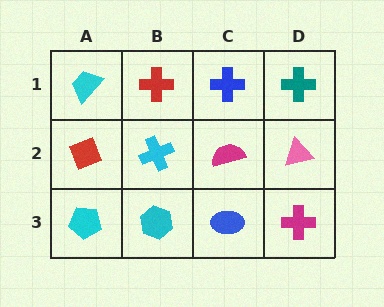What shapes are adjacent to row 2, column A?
A cyan trapezoid (row 1, column A), a cyan pentagon (row 3, column A), a cyan cross (row 2, column B).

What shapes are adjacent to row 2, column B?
A red cross (row 1, column B), a cyan hexagon (row 3, column B), a red diamond (row 2, column A), a magenta semicircle (row 2, column C).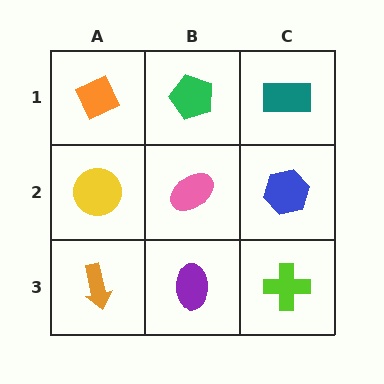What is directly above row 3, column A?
A yellow circle.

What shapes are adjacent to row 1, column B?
A pink ellipse (row 2, column B), an orange diamond (row 1, column A), a teal rectangle (row 1, column C).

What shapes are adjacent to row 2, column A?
An orange diamond (row 1, column A), an orange arrow (row 3, column A), a pink ellipse (row 2, column B).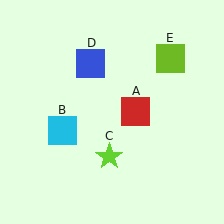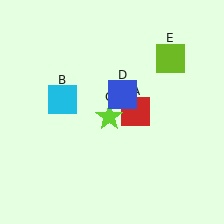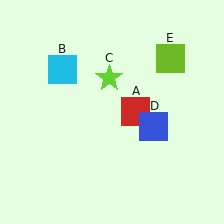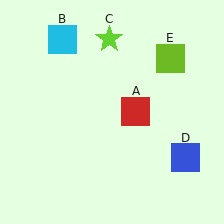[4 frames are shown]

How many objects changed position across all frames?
3 objects changed position: cyan square (object B), lime star (object C), blue square (object D).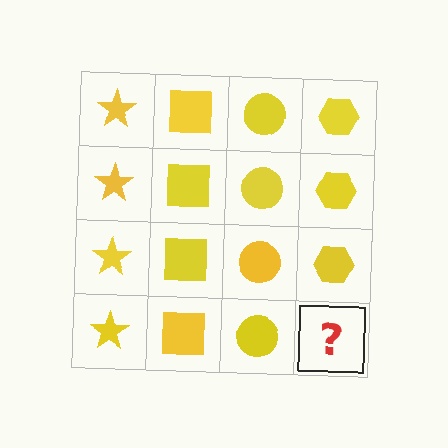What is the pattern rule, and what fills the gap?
The rule is that each column has a consistent shape. The gap should be filled with a yellow hexagon.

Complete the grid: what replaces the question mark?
The question mark should be replaced with a yellow hexagon.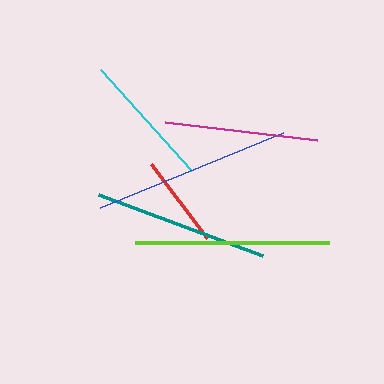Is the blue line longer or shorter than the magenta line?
The blue line is longer than the magenta line.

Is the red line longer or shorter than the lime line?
The lime line is longer than the red line.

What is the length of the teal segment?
The teal segment is approximately 175 pixels long.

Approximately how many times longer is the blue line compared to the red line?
The blue line is approximately 2.1 times the length of the red line.